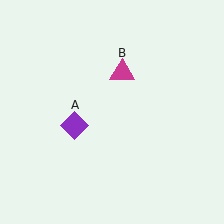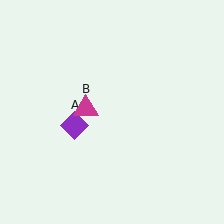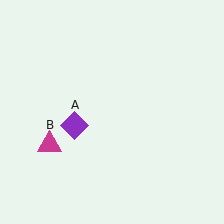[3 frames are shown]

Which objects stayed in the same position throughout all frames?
Purple diamond (object A) remained stationary.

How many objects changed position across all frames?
1 object changed position: magenta triangle (object B).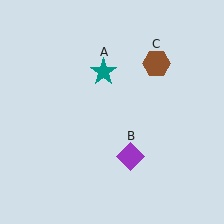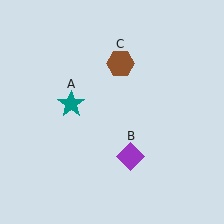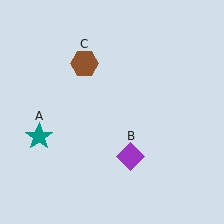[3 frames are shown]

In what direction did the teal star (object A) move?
The teal star (object A) moved down and to the left.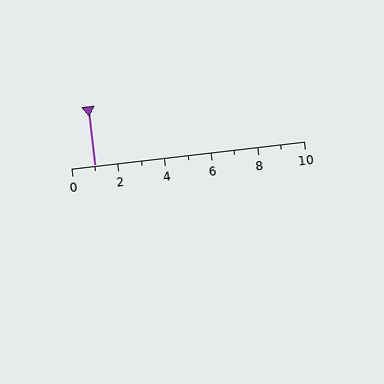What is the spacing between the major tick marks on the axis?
The major ticks are spaced 2 apart.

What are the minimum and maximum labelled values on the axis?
The axis runs from 0 to 10.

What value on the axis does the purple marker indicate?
The marker indicates approximately 1.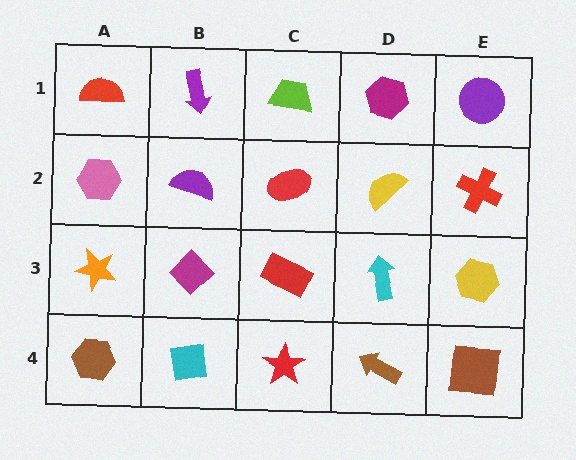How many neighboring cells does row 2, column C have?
4.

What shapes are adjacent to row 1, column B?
A purple semicircle (row 2, column B), a red semicircle (row 1, column A), a lime trapezoid (row 1, column C).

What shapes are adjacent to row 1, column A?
A pink hexagon (row 2, column A), a purple arrow (row 1, column B).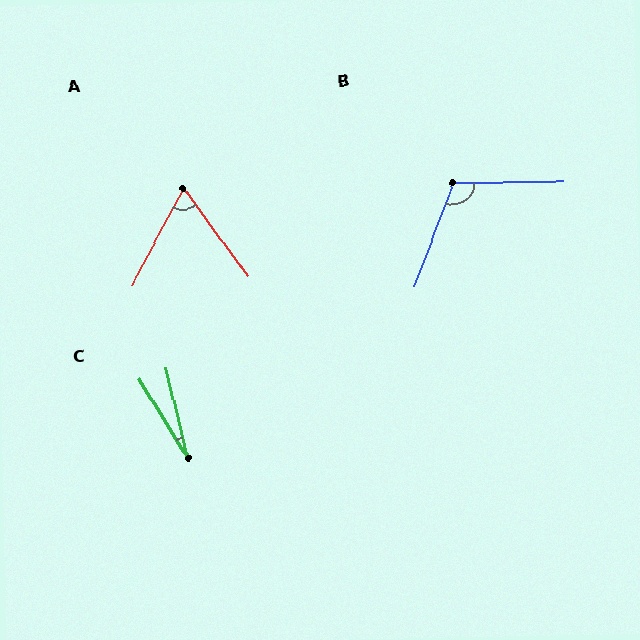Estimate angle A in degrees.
Approximately 64 degrees.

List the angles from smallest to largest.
C (18°), A (64°), B (111°).